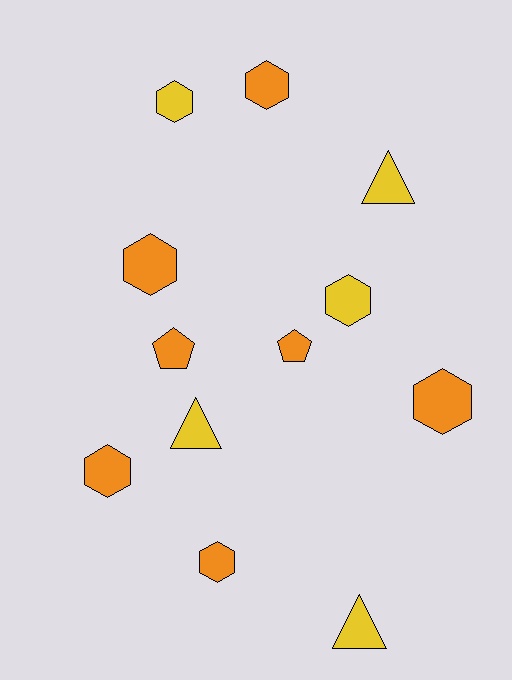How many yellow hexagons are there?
There are 2 yellow hexagons.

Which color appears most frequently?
Orange, with 7 objects.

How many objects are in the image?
There are 12 objects.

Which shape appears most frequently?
Hexagon, with 7 objects.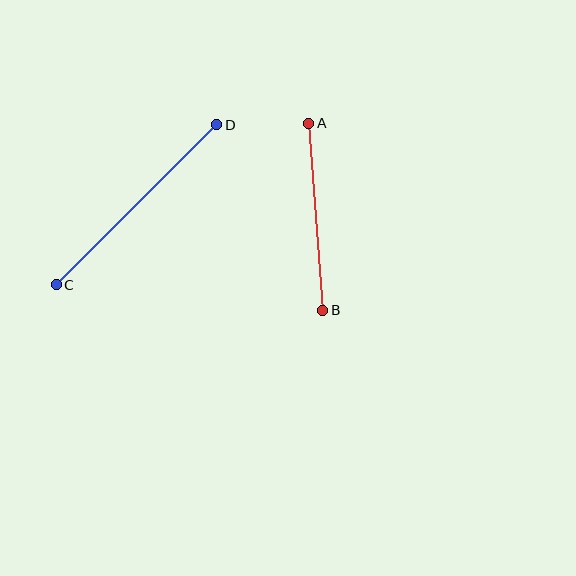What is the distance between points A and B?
The distance is approximately 188 pixels.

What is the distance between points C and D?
The distance is approximately 226 pixels.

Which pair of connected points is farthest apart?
Points C and D are farthest apart.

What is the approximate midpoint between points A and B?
The midpoint is at approximately (316, 217) pixels.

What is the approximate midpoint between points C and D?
The midpoint is at approximately (136, 205) pixels.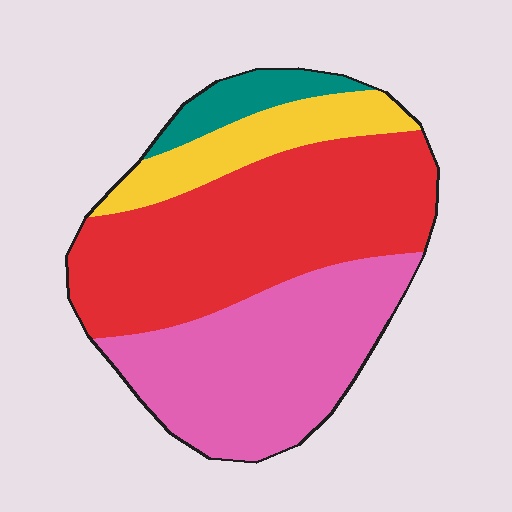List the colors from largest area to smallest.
From largest to smallest: red, pink, yellow, teal.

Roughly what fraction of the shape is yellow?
Yellow covers roughly 15% of the shape.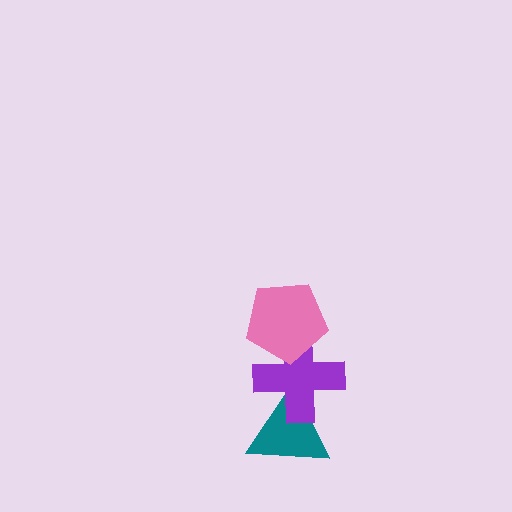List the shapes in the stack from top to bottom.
From top to bottom: the pink pentagon, the purple cross, the teal triangle.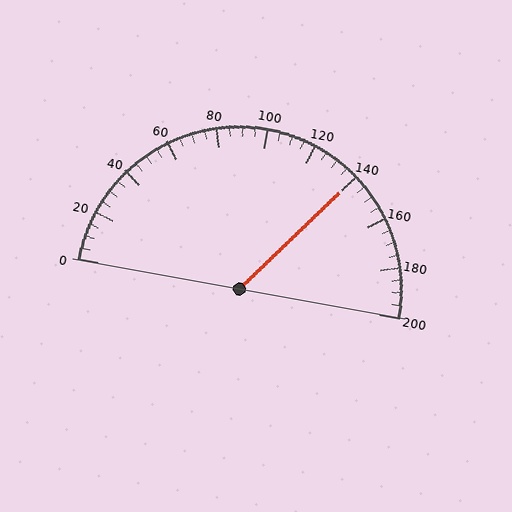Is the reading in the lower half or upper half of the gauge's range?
The reading is in the upper half of the range (0 to 200).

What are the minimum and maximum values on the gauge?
The gauge ranges from 0 to 200.